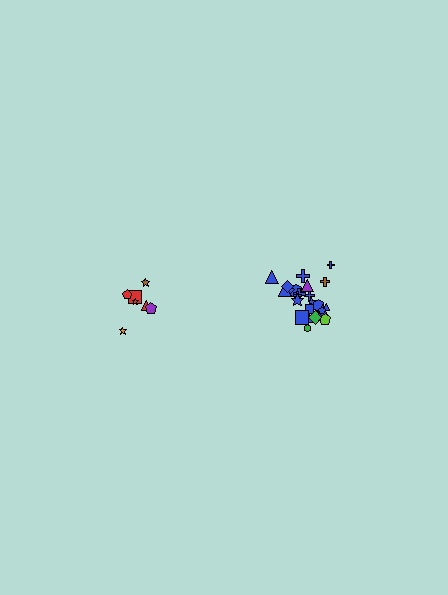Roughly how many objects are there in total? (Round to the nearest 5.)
Roughly 30 objects in total.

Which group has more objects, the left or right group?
The right group.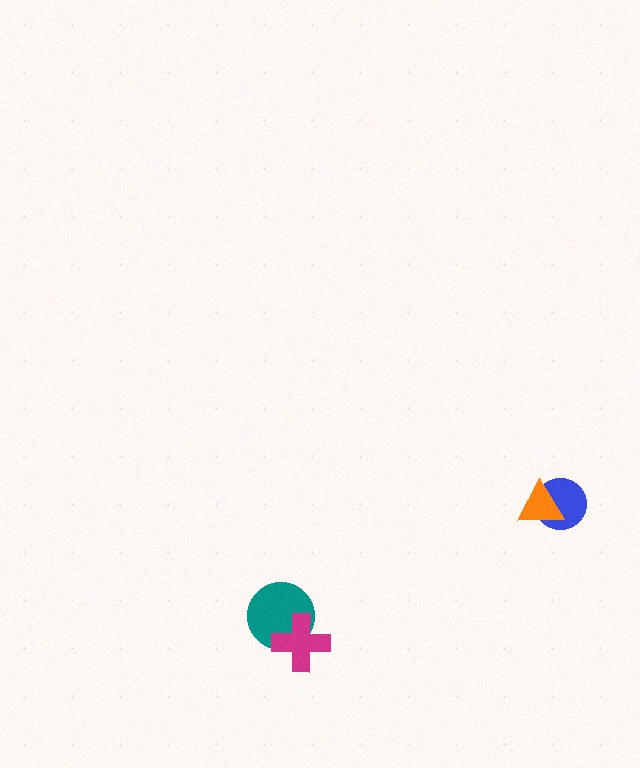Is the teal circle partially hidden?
Yes, it is partially covered by another shape.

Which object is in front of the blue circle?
The orange triangle is in front of the blue circle.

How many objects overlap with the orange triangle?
1 object overlaps with the orange triangle.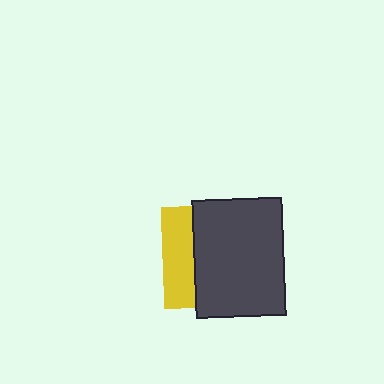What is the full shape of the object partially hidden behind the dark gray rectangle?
The partially hidden object is a yellow square.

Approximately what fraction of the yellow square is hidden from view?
Roughly 69% of the yellow square is hidden behind the dark gray rectangle.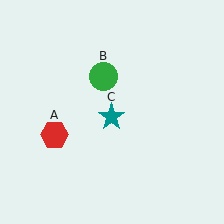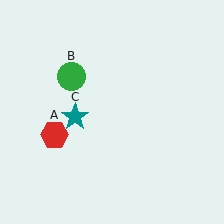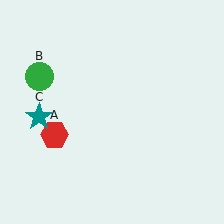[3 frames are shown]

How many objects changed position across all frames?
2 objects changed position: green circle (object B), teal star (object C).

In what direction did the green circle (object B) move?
The green circle (object B) moved left.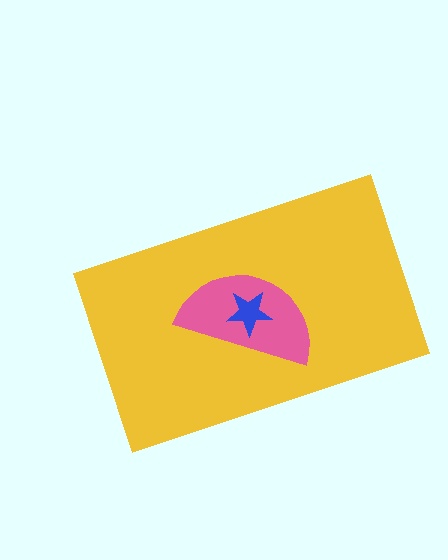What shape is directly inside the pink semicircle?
The blue star.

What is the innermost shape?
The blue star.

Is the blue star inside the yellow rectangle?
Yes.